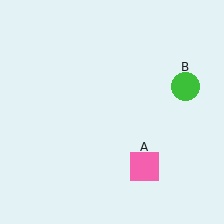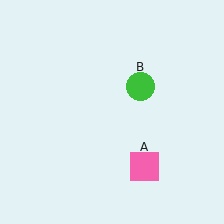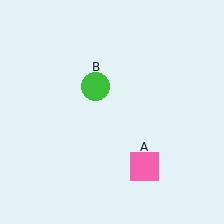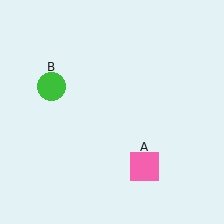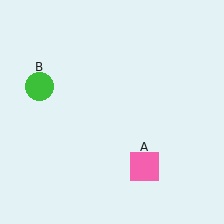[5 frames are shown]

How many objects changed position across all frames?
1 object changed position: green circle (object B).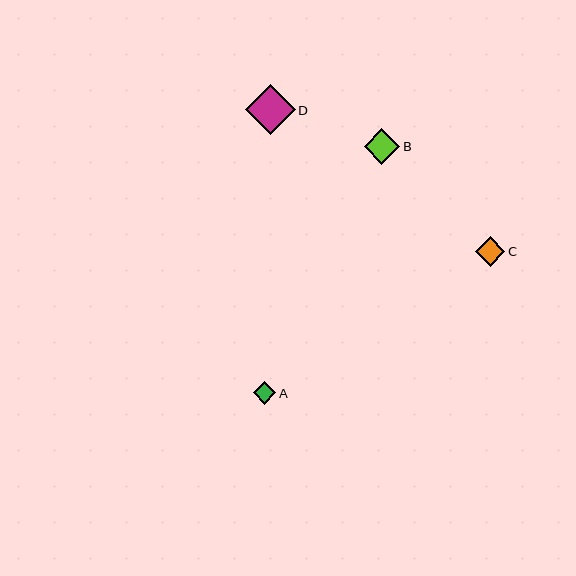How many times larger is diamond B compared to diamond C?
Diamond B is approximately 1.2 times the size of diamond C.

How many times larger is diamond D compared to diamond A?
Diamond D is approximately 2.2 times the size of diamond A.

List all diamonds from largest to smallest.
From largest to smallest: D, B, C, A.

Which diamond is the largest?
Diamond D is the largest with a size of approximately 50 pixels.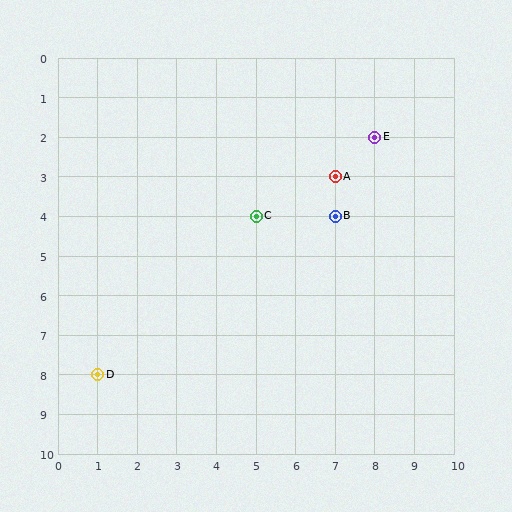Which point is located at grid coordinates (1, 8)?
Point D is at (1, 8).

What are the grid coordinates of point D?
Point D is at grid coordinates (1, 8).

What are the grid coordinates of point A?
Point A is at grid coordinates (7, 3).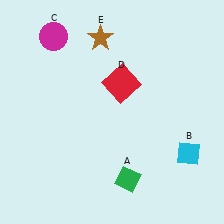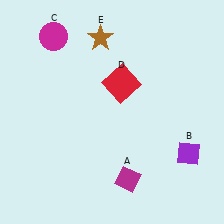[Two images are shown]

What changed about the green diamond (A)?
In Image 1, A is green. In Image 2, it changed to magenta.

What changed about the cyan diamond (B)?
In Image 1, B is cyan. In Image 2, it changed to purple.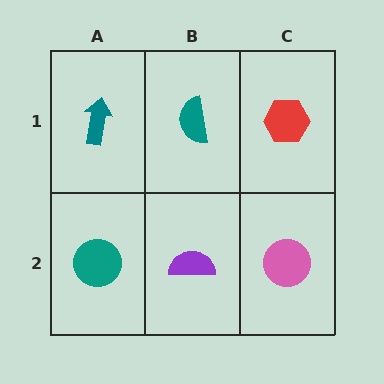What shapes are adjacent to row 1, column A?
A teal circle (row 2, column A), a teal semicircle (row 1, column B).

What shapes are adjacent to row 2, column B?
A teal semicircle (row 1, column B), a teal circle (row 2, column A), a pink circle (row 2, column C).